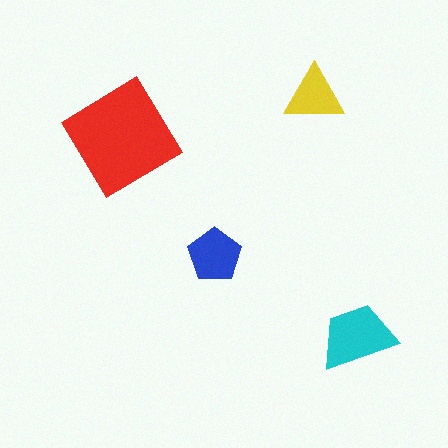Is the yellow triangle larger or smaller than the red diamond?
Smaller.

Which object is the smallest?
The yellow triangle.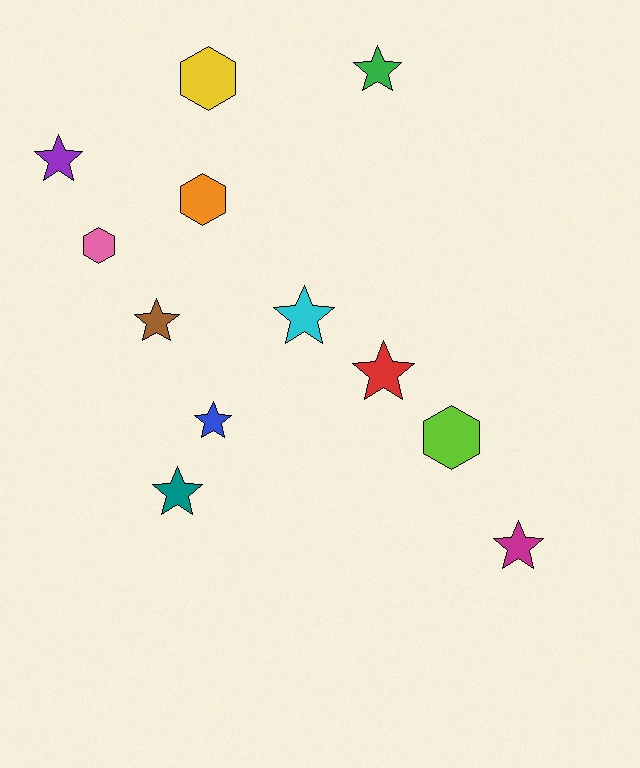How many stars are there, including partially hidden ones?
There are 8 stars.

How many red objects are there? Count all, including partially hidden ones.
There is 1 red object.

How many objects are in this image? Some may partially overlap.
There are 12 objects.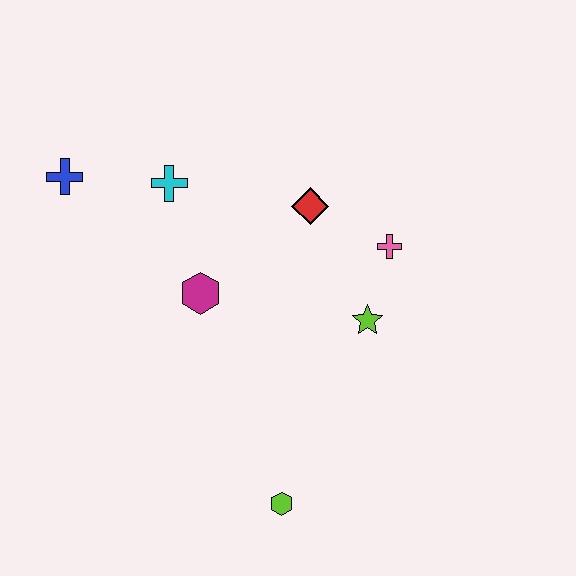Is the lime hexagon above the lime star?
No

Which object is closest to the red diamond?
The pink cross is closest to the red diamond.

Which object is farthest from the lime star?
The blue cross is farthest from the lime star.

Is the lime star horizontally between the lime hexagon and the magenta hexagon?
No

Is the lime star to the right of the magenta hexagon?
Yes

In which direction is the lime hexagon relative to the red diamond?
The lime hexagon is below the red diamond.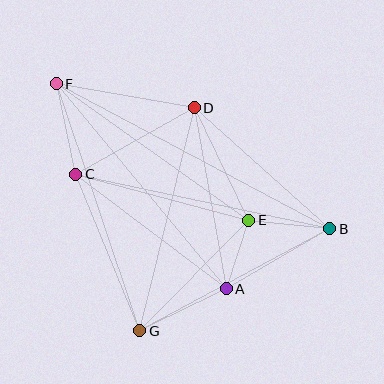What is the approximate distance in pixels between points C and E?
The distance between C and E is approximately 179 pixels.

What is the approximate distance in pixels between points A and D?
The distance between A and D is approximately 183 pixels.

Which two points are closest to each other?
Points A and E are closest to each other.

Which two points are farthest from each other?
Points B and F are farthest from each other.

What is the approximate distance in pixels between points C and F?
The distance between C and F is approximately 93 pixels.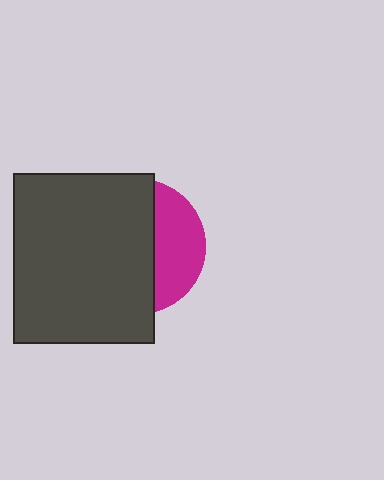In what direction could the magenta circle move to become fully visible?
The magenta circle could move right. That would shift it out from behind the dark gray rectangle entirely.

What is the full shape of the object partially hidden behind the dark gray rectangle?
The partially hidden object is a magenta circle.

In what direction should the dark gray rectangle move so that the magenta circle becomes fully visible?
The dark gray rectangle should move left. That is the shortest direction to clear the overlap and leave the magenta circle fully visible.